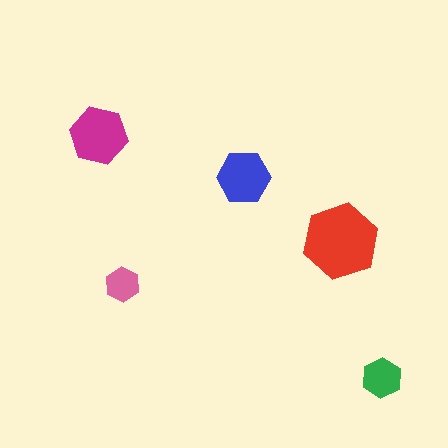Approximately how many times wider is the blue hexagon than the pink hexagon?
About 1.5 times wider.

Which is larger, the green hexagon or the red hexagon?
The red one.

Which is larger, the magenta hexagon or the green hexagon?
The magenta one.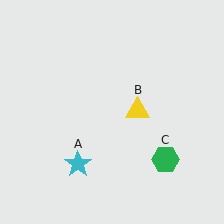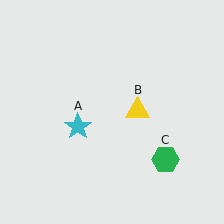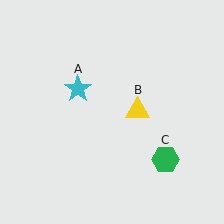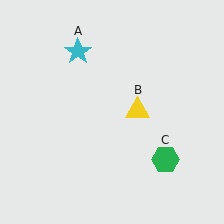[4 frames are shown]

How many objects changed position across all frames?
1 object changed position: cyan star (object A).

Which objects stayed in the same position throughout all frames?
Yellow triangle (object B) and green hexagon (object C) remained stationary.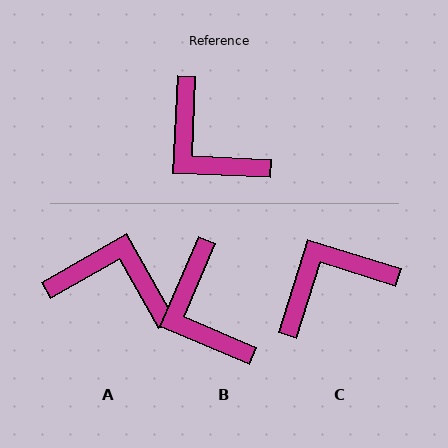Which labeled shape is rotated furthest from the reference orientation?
A, about 148 degrees away.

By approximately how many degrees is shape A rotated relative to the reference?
Approximately 148 degrees clockwise.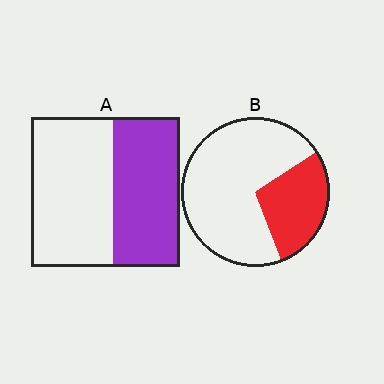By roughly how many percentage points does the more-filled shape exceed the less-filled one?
By roughly 15 percentage points (A over B).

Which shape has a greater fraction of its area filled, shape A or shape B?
Shape A.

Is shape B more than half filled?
No.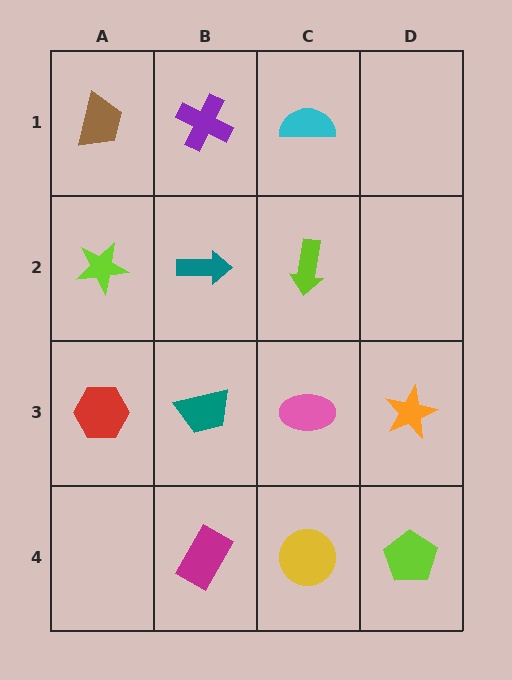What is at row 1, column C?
A cyan semicircle.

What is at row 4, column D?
A lime pentagon.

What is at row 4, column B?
A magenta rectangle.